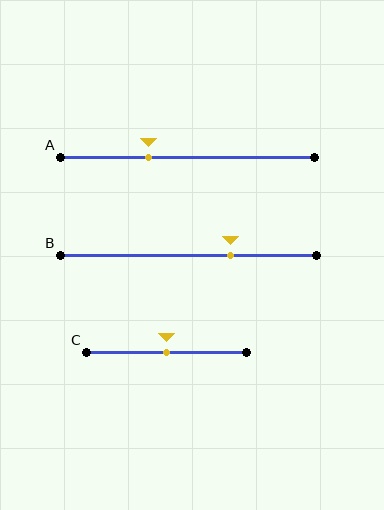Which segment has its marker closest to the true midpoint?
Segment C has its marker closest to the true midpoint.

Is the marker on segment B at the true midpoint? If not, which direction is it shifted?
No, the marker on segment B is shifted to the right by about 17% of the segment length.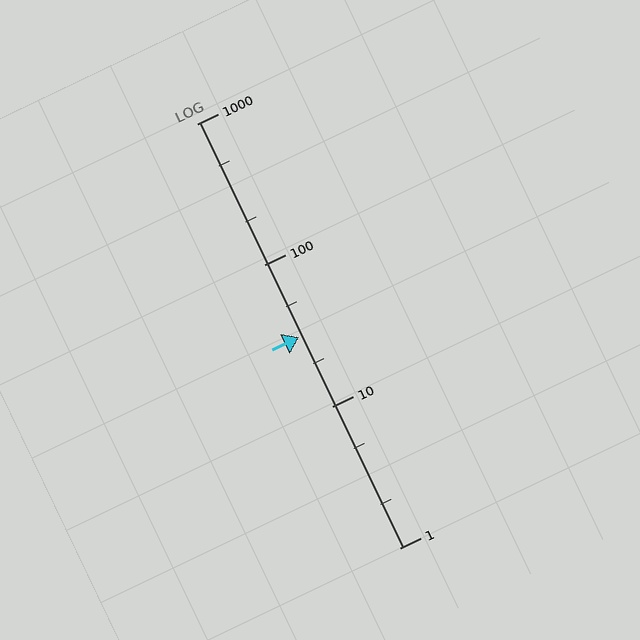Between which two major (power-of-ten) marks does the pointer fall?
The pointer is between 10 and 100.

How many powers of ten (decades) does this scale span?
The scale spans 3 decades, from 1 to 1000.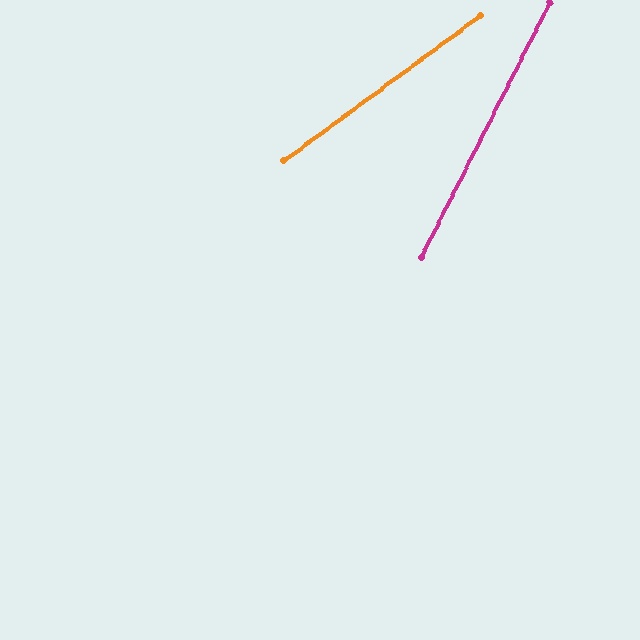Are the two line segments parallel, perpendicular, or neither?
Neither parallel nor perpendicular — they differ by about 27°.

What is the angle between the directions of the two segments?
Approximately 27 degrees.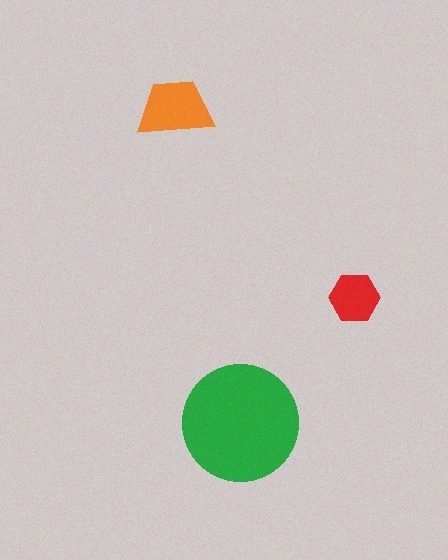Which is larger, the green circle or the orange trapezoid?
The green circle.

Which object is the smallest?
The red hexagon.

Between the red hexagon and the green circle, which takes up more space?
The green circle.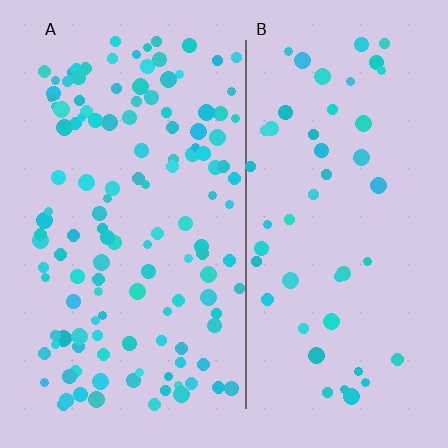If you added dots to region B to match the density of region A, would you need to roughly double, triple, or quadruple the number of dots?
Approximately triple.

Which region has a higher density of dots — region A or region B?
A (the left).